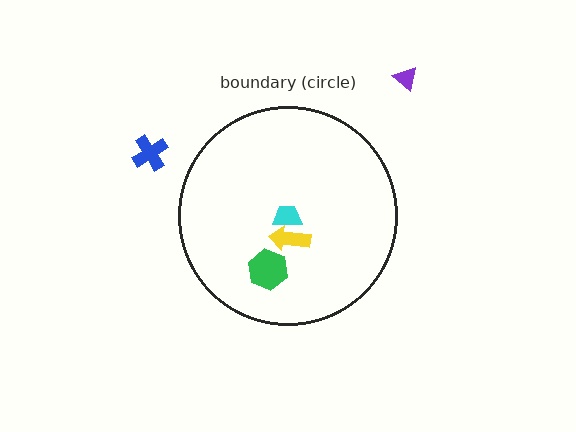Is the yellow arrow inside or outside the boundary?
Inside.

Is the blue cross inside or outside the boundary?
Outside.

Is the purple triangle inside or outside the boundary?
Outside.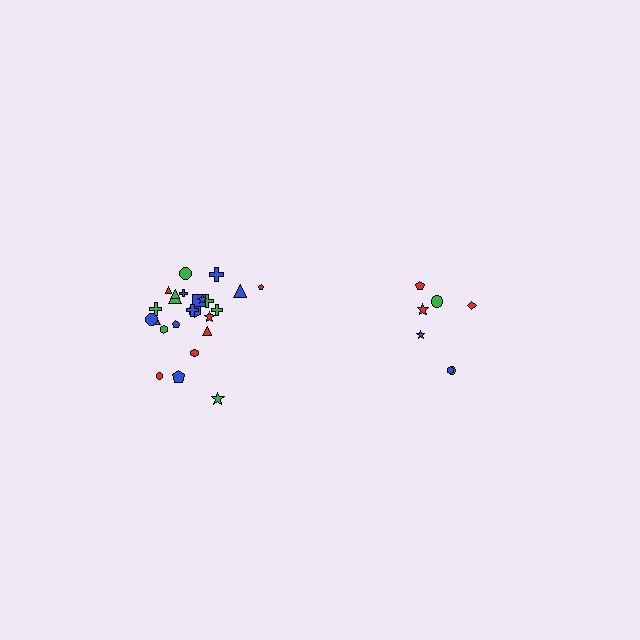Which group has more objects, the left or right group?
The left group.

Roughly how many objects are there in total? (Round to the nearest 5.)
Roughly 30 objects in total.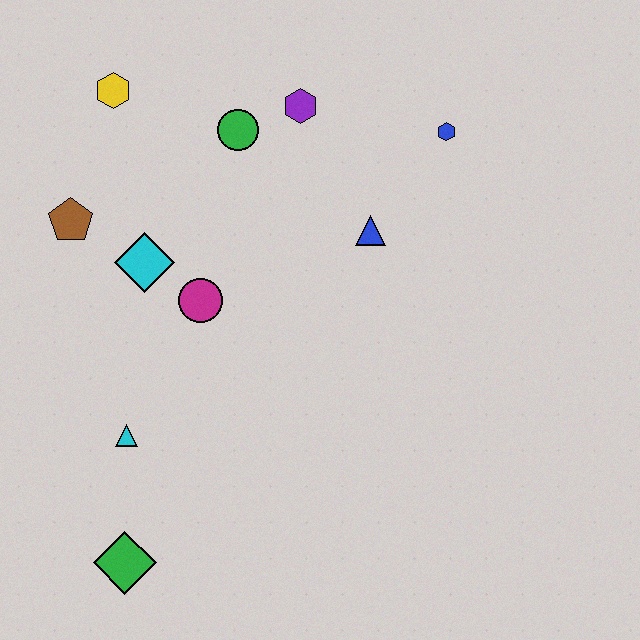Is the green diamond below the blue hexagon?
Yes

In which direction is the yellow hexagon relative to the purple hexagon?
The yellow hexagon is to the left of the purple hexagon.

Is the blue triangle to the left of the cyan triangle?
No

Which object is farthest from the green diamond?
The blue hexagon is farthest from the green diamond.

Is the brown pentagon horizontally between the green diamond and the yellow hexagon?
No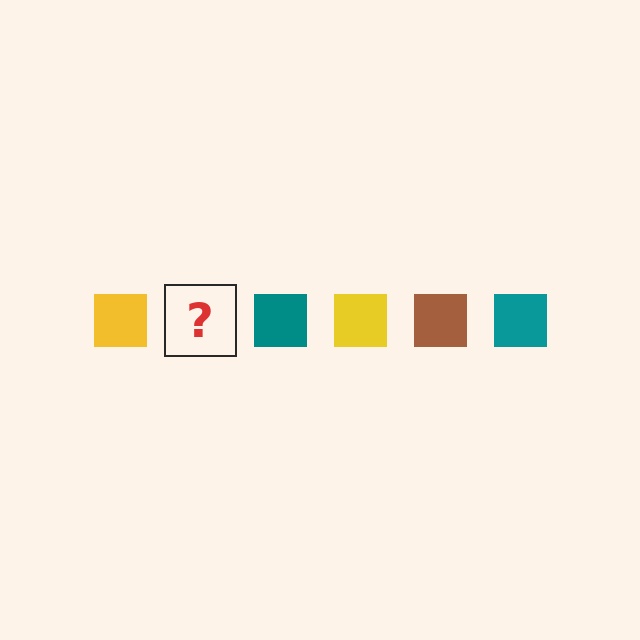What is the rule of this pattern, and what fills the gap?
The rule is that the pattern cycles through yellow, brown, teal squares. The gap should be filled with a brown square.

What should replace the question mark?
The question mark should be replaced with a brown square.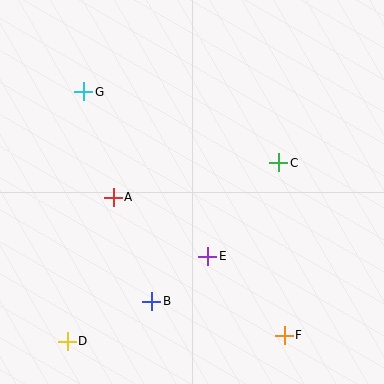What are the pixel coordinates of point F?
Point F is at (284, 335).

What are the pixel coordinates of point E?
Point E is at (208, 256).